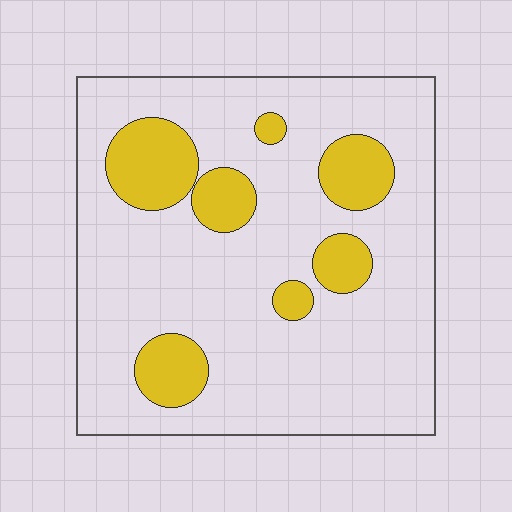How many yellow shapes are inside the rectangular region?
7.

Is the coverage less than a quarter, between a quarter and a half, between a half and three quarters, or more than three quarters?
Less than a quarter.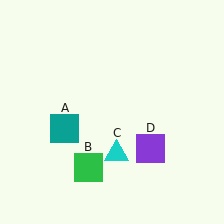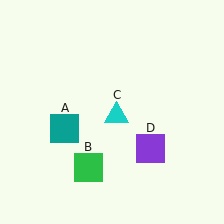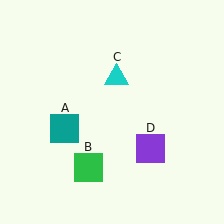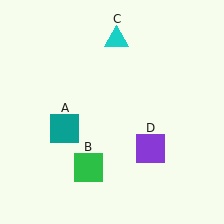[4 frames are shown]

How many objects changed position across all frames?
1 object changed position: cyan triangle (object C).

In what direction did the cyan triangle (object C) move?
The cyan triangle (object C) moved up.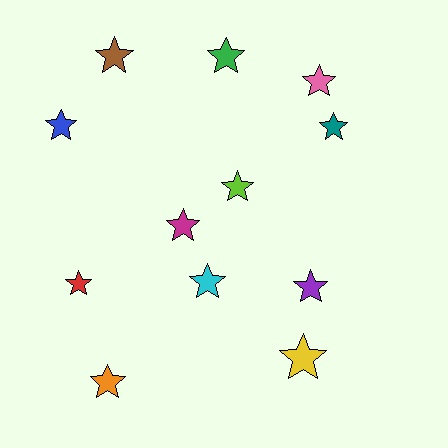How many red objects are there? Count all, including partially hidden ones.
There is 1 red object.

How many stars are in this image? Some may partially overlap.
There are 12 stars.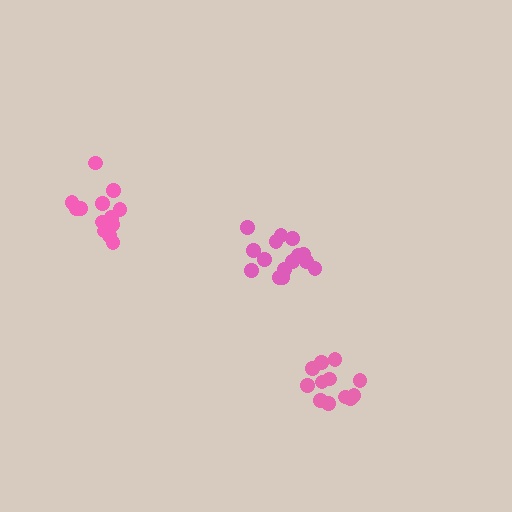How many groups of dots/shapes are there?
There are 3 groups.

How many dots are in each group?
Group 1: 13 dots, Group 2: 15 dots, Group 3: 13 dots (41 total).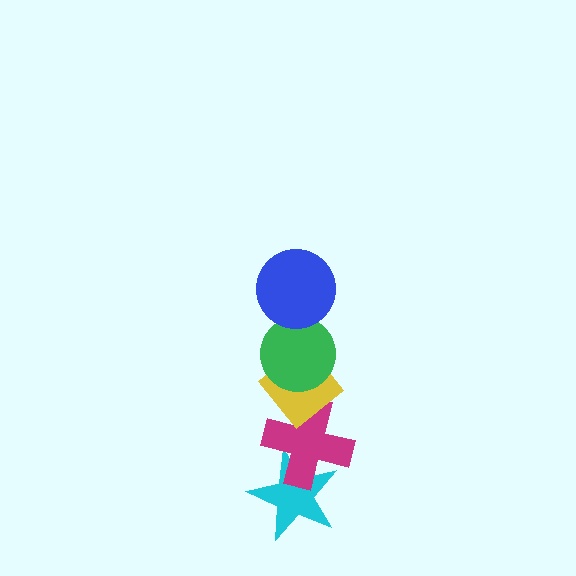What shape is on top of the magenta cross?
The yellow diamond is on top of the magenta cross.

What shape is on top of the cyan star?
The magenta cross is on top of the cyan star.